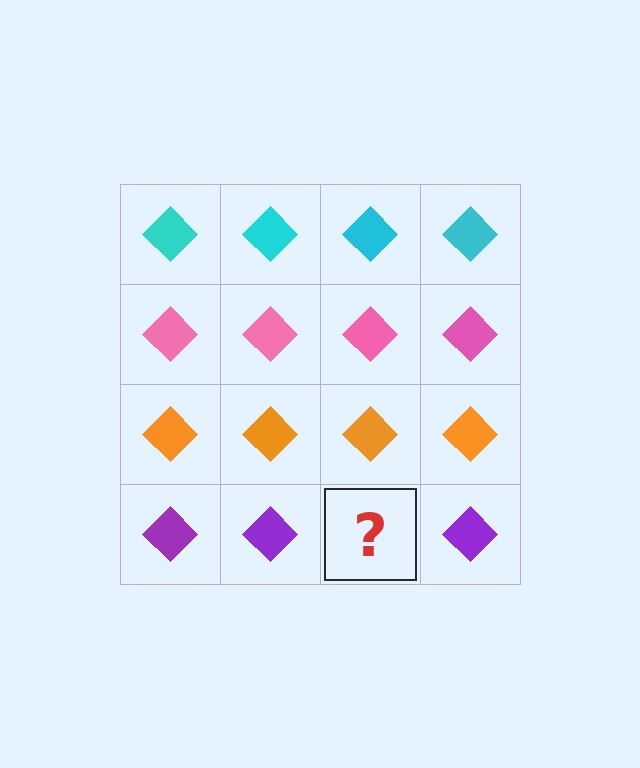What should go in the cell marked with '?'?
The missing cell should contain a purple diamond.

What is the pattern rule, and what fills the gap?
The rule is that each row has a consistent color. The gap should be filled with a purple diamond.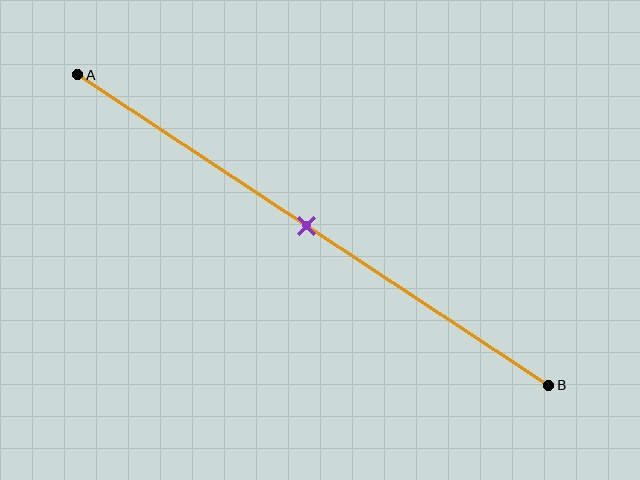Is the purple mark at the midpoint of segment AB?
Yes, the mark is approximately at the midpoint.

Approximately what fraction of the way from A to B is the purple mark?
The purple mark is approximately 50% of the way from A to B.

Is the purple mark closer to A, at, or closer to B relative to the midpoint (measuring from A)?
The purple mark is approximately at the midpoint of segment AB.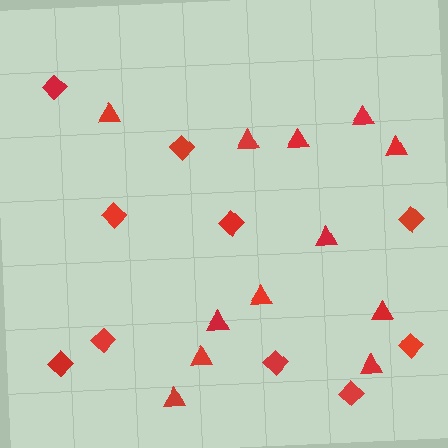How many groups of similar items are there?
There are 2 groups: one group of triangles (12) and one group of diamonds (10).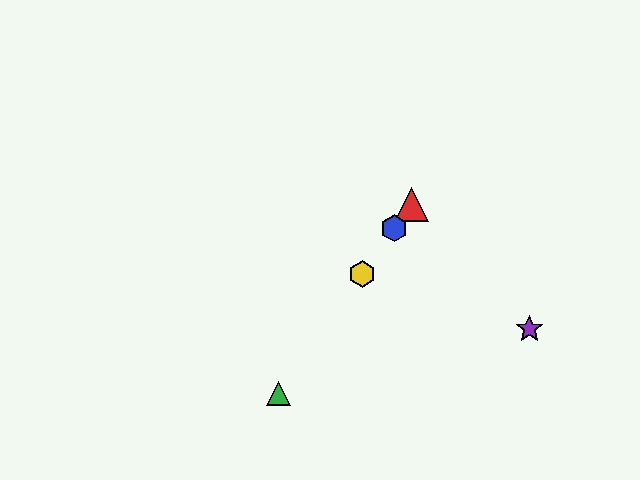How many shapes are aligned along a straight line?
4 shapes (the red triangle, the blue hexagon, the green triangle, the yellow hexagon) are aligned along a straight line.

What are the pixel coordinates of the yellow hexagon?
The yellow hexagon is at (362, 274).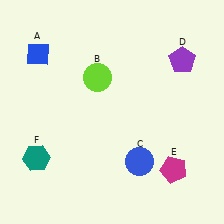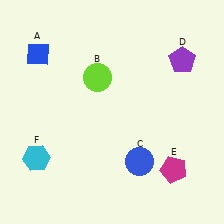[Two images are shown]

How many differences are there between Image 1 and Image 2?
There is 1 difference between the two images.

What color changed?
The hexagon (F) changed from teal in Image 1 to cyan in Image 2.